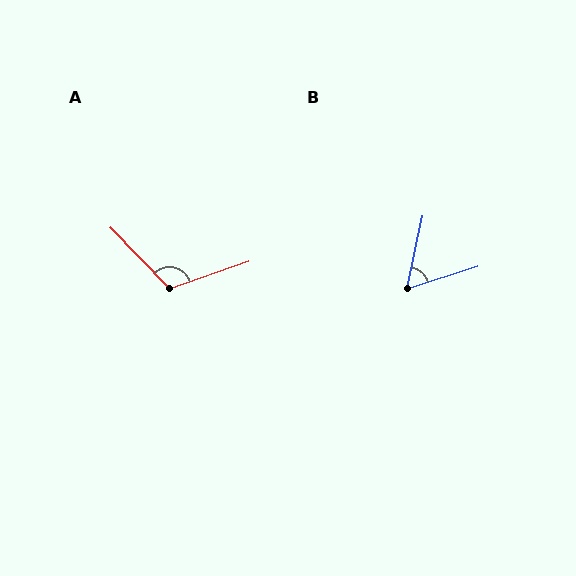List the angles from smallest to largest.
B (60°), A (115°).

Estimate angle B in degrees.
Approximately 60 degrees.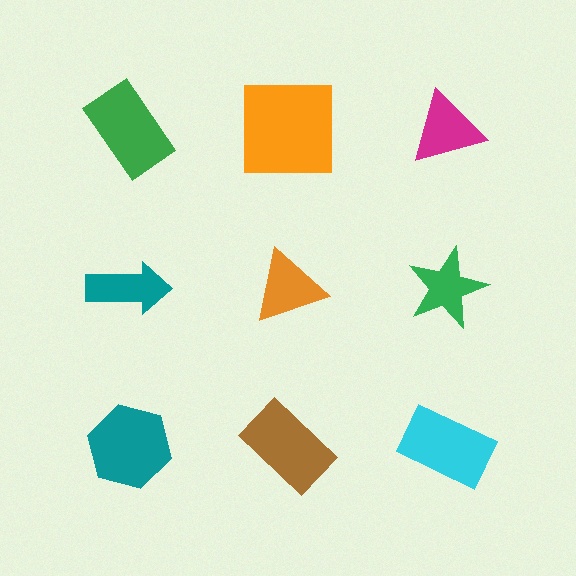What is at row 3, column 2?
A brown rectangle.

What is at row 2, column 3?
A green star.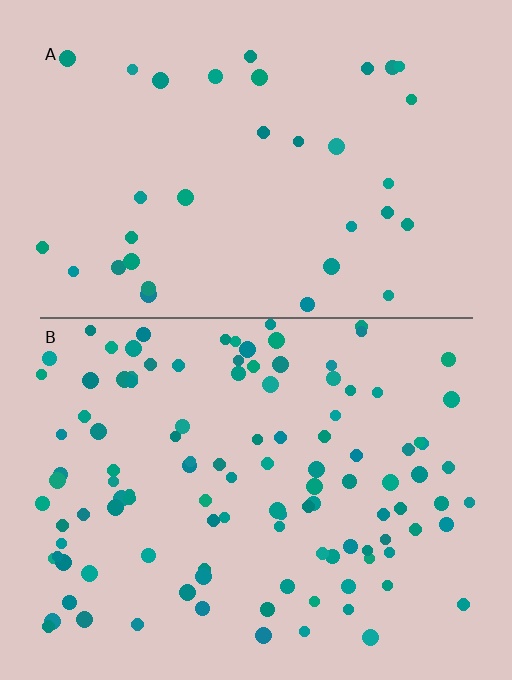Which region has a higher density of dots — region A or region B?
B (the bottom).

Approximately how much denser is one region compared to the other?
Approximately 3.3× — region B over region A.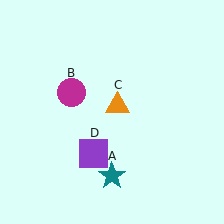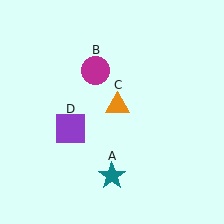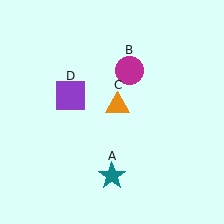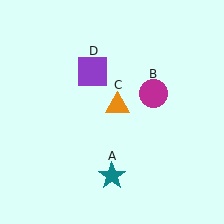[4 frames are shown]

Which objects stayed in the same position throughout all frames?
Teal star (object A) and orange triangle (object C) remained stationary.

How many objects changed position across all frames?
2 objects changed position: magenta circle (object B), purple square (object D).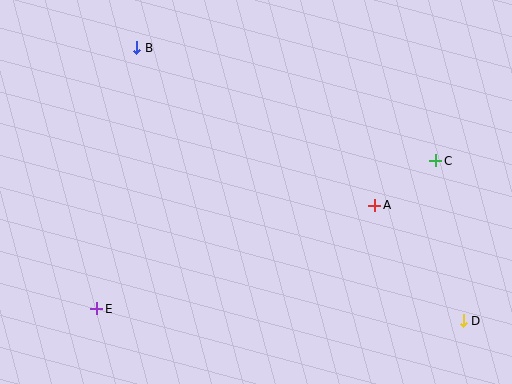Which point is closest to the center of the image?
Point A at (375, 205) is closest to the center.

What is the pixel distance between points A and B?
The distance between A and B is 286 pixels.